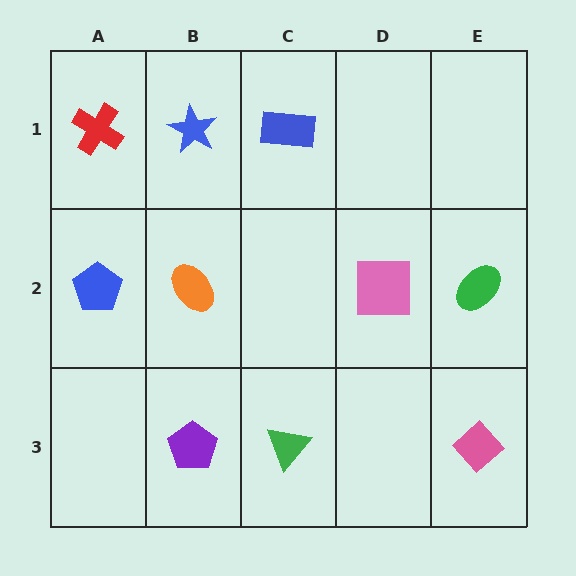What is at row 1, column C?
A blue rectangle.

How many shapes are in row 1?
3 shapes.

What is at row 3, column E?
A pink diamond.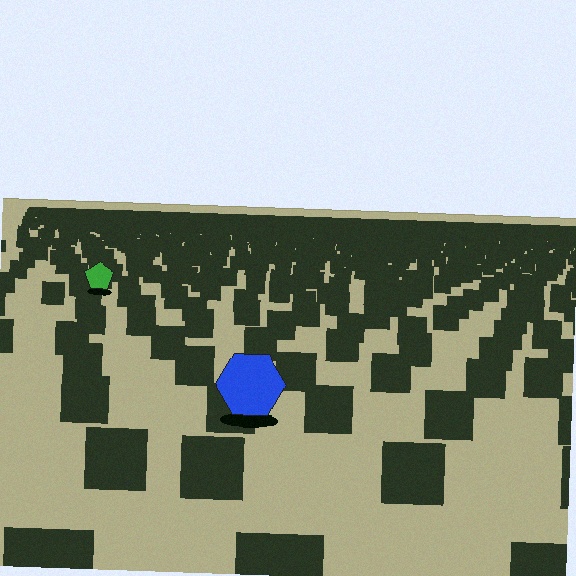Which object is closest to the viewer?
The blue hexagon is closest. The texture marks near it are larger and more spread out.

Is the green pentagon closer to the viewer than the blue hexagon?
No. The blue hexagon is closer — you can tell from the texture gradient: the ground texture is coarser near it.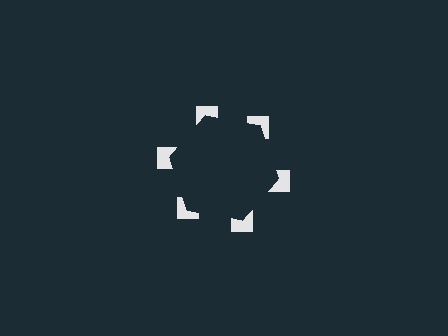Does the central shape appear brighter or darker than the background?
It typically appears slightly darker than the background, even though no actual brightness change is drawn.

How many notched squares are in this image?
There are 6 — one at each vertex of the illusory hexagon.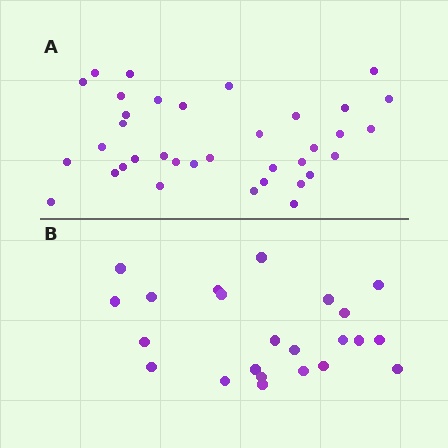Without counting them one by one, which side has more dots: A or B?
Region A (the top region) has more dots.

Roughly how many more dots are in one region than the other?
Region A has approximately 15 more dots than region B.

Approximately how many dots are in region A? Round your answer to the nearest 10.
About 40 dots. (The exact count is 36, which rounds to 40.)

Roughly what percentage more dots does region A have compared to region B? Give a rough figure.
About 55% more.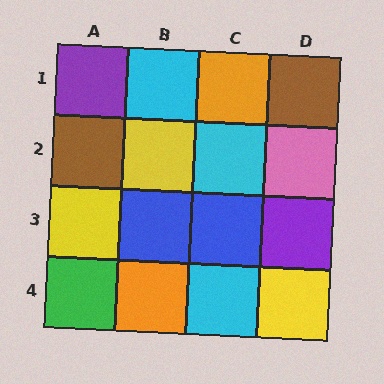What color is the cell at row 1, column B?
Cyan.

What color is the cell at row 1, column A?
Purple.